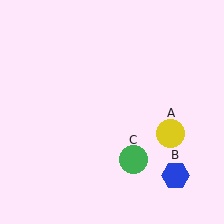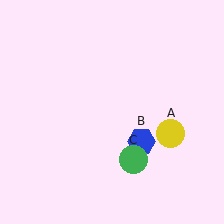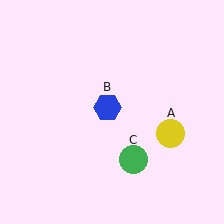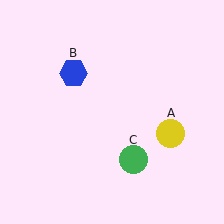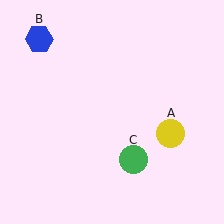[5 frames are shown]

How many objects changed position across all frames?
1 object changed position: blue hexagon (object B).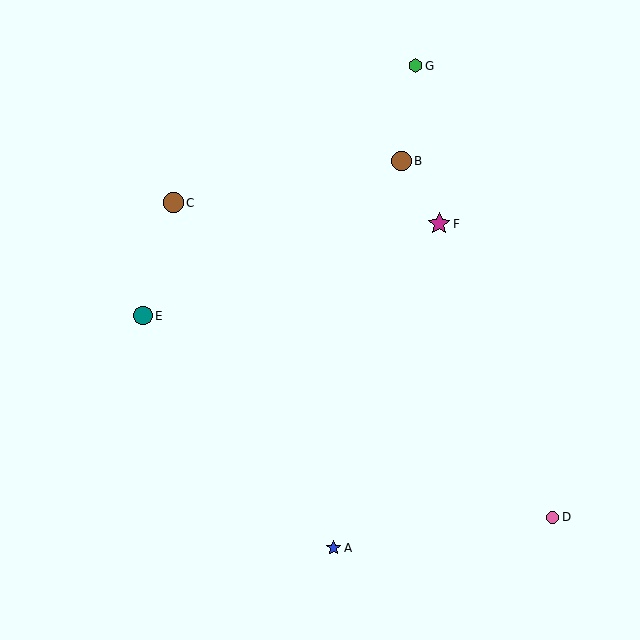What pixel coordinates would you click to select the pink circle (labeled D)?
Click at (553, 517) to select the pink circle D.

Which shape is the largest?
The magenta star (labeled F) is the largest.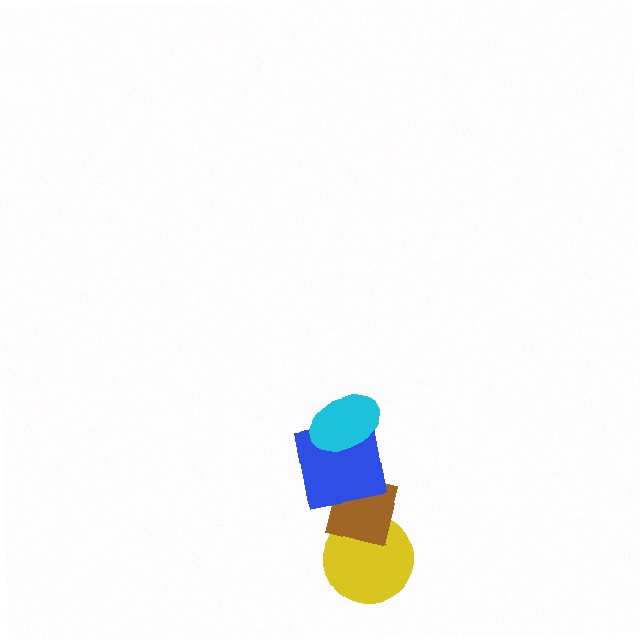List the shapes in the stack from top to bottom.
From top to bottom: the cyan ellipse, the blue square, the brown square, the yellow circle.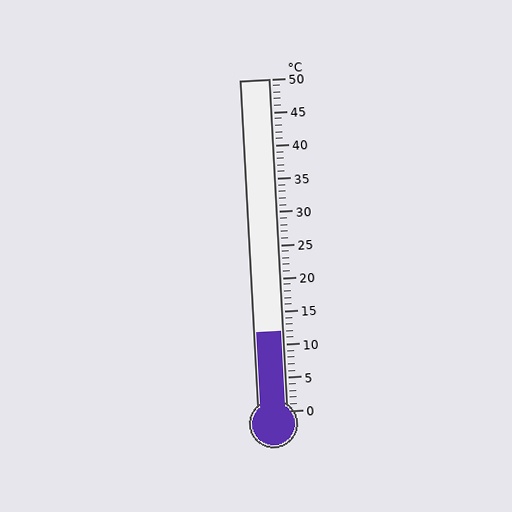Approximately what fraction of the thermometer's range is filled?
The thermometer is filled to approximately 25% of its range.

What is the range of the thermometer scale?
The thermometer scale ranges from 0°C to 50°C.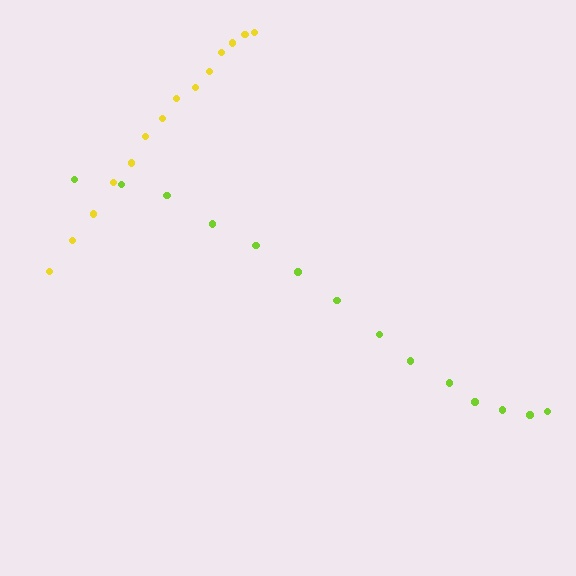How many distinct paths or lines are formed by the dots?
There are 2 distinct paths.